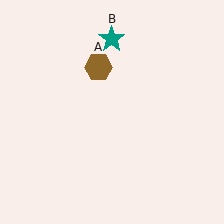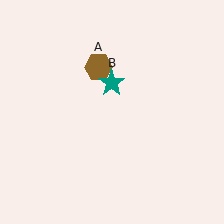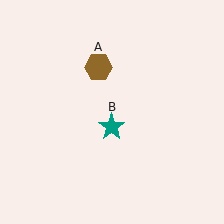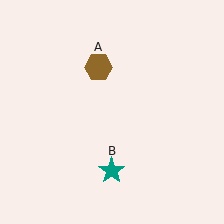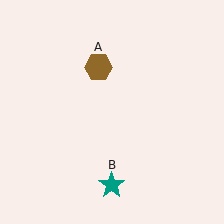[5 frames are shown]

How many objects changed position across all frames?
1 object changed position: teal star (object B).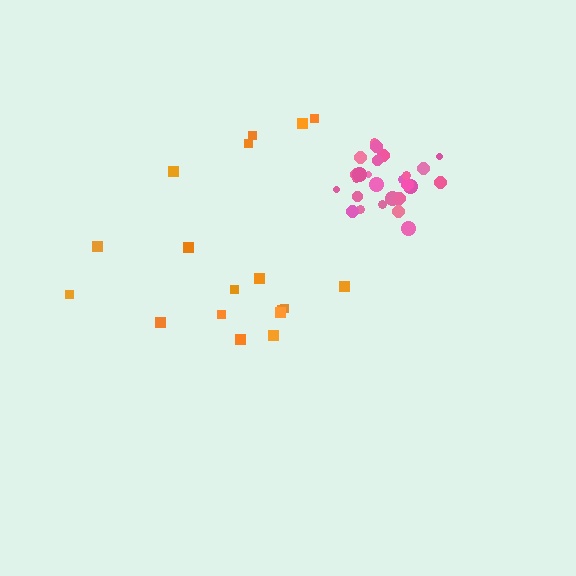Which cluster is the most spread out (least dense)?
Orange.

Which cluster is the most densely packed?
Pink.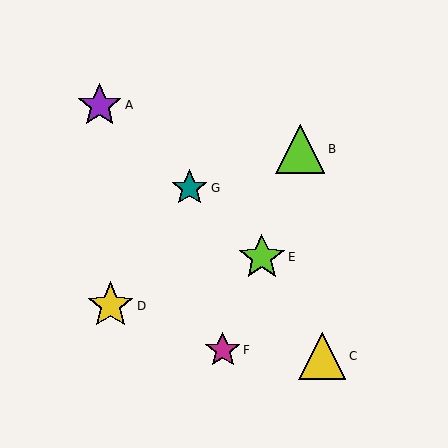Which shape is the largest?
The lime triangle (labeled B) is the largest.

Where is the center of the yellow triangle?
The center of the yellow triangle is at (322, 356).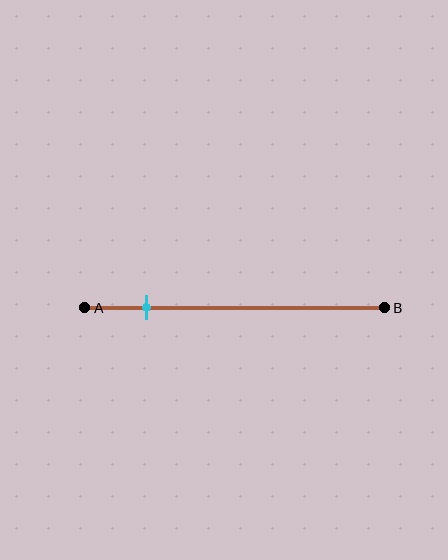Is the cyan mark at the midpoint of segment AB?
No, the mark is at about 20% from A, not at the 50% midpoint.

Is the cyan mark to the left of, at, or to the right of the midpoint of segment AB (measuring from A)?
The cyan mark is to the left of the midpoint of segment AB.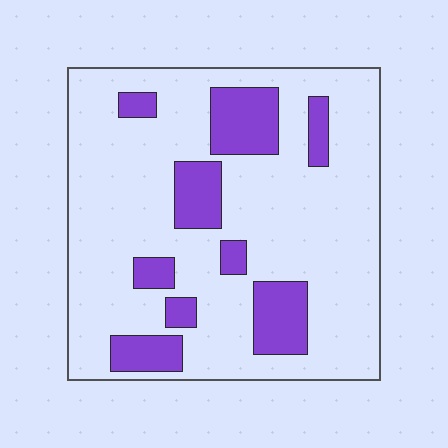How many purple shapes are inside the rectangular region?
9.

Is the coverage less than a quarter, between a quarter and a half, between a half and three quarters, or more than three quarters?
Less than a quarter.